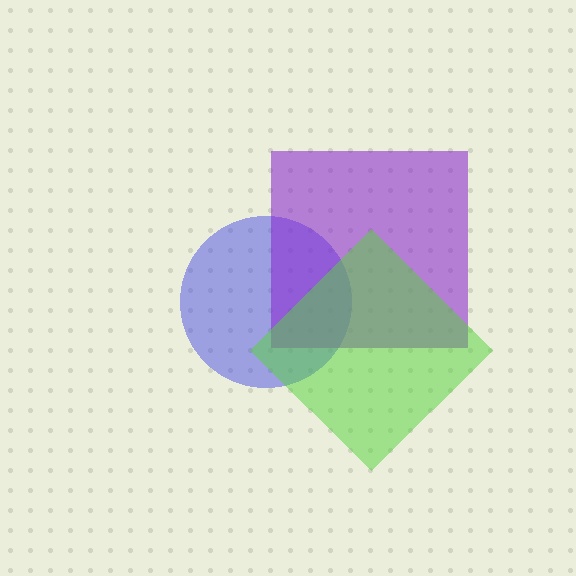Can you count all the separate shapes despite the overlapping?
Yes, there are 3 separate shapes.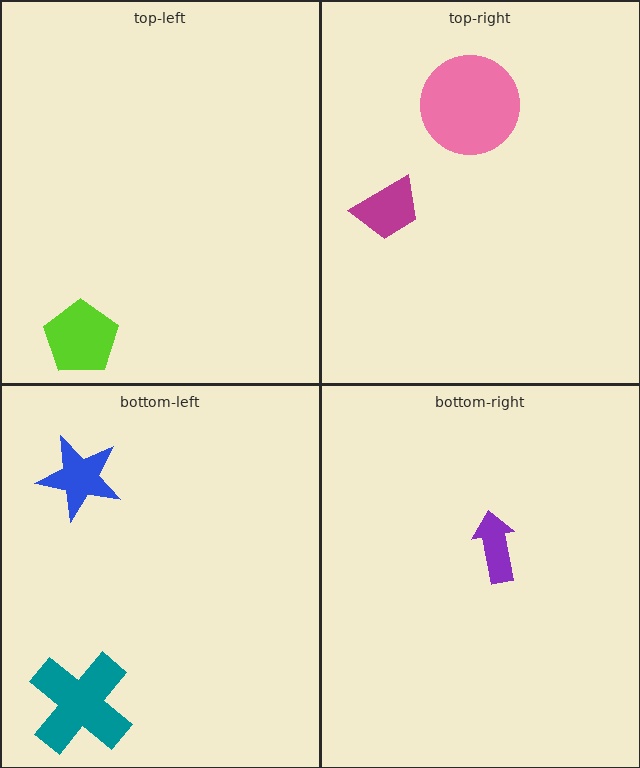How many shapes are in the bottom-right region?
1.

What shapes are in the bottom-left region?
The blue star, the teal cross.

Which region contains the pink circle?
The top-right region.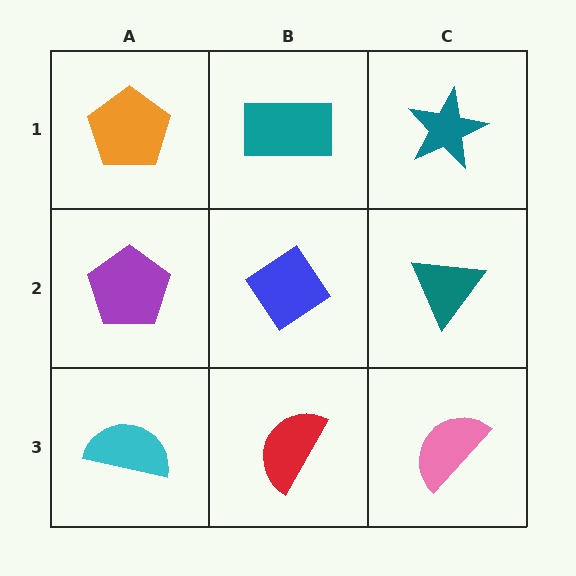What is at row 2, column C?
A teal triangle.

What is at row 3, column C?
A pink semicircle.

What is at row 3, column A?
A cyan semicircle.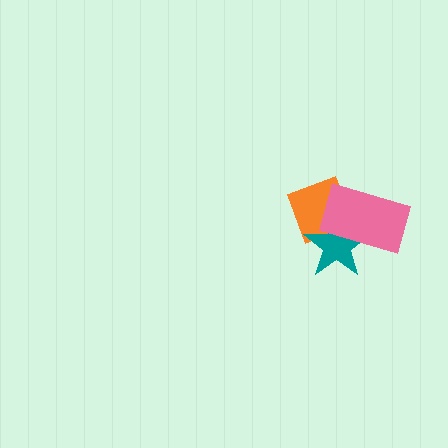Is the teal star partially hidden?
Yes, it is partially covered by another shape.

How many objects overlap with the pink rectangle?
2 objects overlap with the pink rectangle.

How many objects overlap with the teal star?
2 objects overlap with the teal star.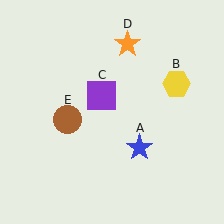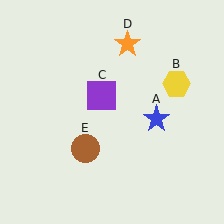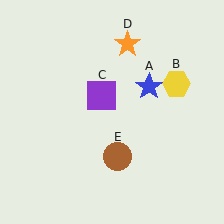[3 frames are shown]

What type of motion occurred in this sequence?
The blue star (object A), brown circle (object E) rotated counterclockwise around the center of the scene.